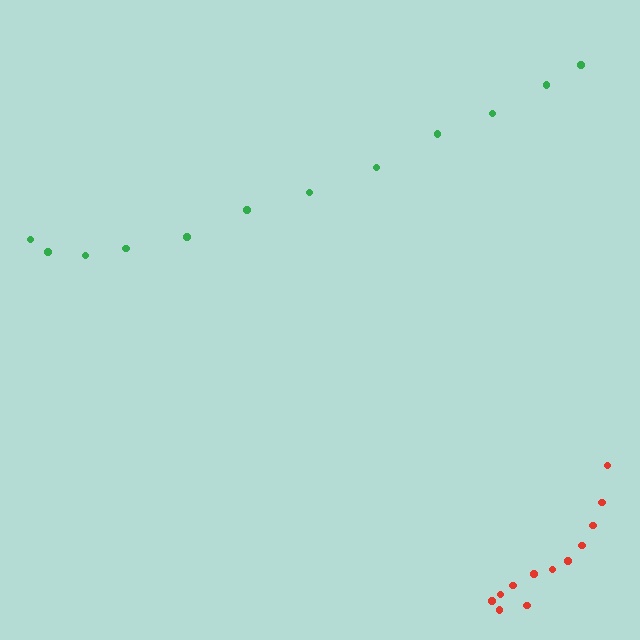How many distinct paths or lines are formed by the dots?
There are 2 distinct paths.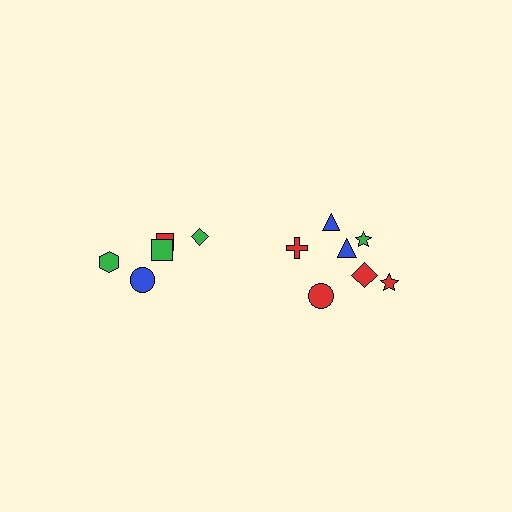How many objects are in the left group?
There are 5 objects.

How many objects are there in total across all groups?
There are 12 objects.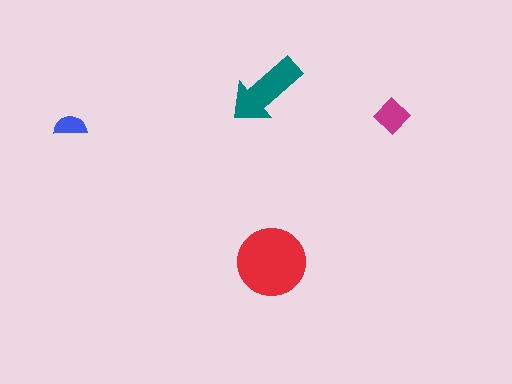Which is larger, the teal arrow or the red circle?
The red circle.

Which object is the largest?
The red circle.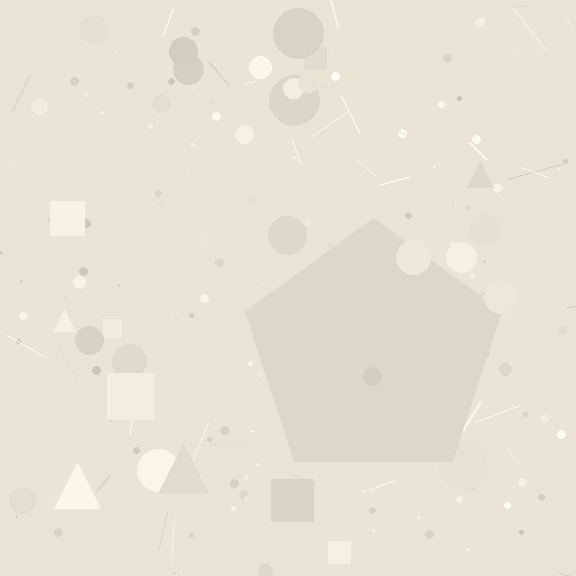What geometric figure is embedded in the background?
A pentagon is embedded in the background.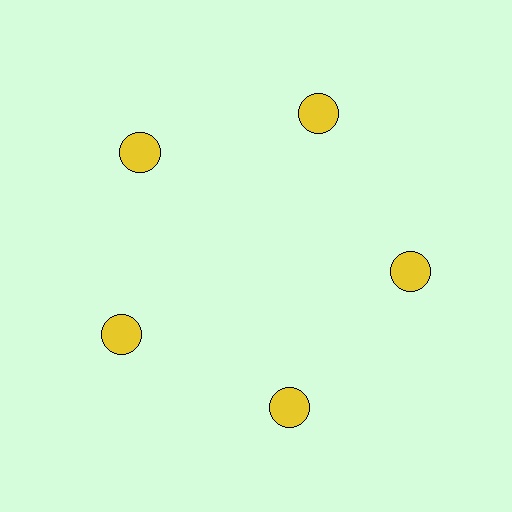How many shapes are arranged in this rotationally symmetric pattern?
There are 5 shapes, arranged in 5 groups of 1.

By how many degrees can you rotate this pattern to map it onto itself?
The pattern maps onto itself every 72 degrees of rotation.